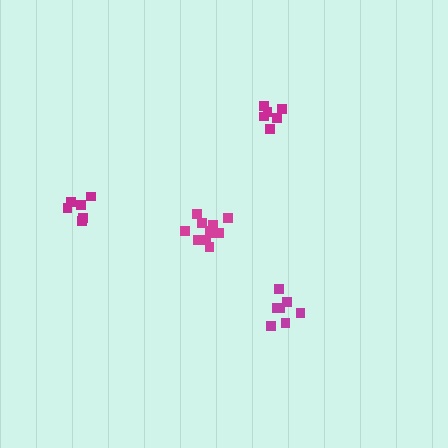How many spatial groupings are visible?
There are 4 spatial groupings.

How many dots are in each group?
Group 1: 11 dots, Group 2: 7 dots, Group 3: 6 dots, Group 4: 6 dots (30 total).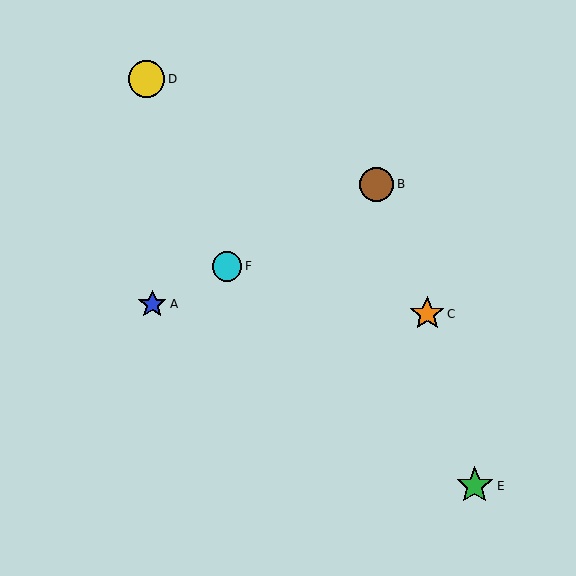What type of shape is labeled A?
Shape A is a blue star.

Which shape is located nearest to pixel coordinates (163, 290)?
The blue star (labeled A) at (152, 304) is nearest to that location.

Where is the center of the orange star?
The center of the orange star is at (427, 314).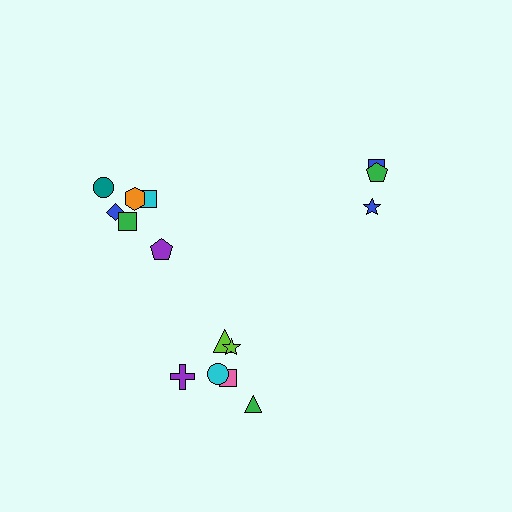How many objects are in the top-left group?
There are 6 objects.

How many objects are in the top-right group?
There are 3 objects.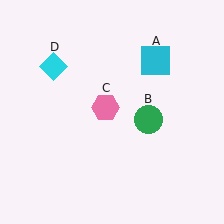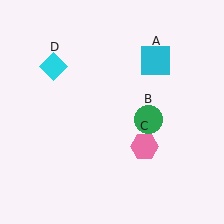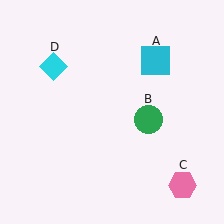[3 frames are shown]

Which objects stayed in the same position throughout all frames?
Cyan square (object A) and green circle (object B) and cyan diamond (object D) remained stationary.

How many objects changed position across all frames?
1 object changed position: pink hexagon (object C).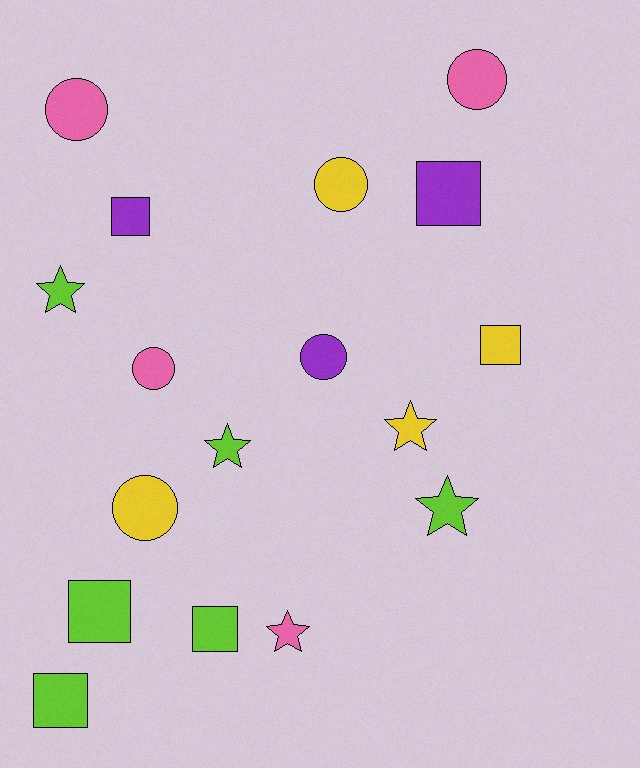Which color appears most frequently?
Lime, with 6 objects.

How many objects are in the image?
There are 17 objects.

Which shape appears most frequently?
Circle, with 6 objects.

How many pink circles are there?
There are 3 pink circles.